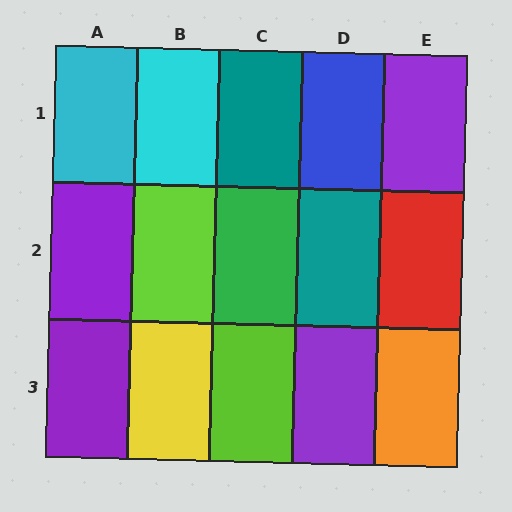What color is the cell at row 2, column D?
Teal.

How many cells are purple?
4 cells are purple.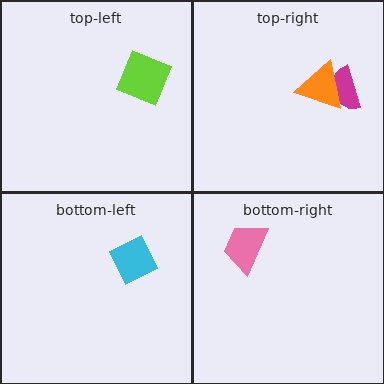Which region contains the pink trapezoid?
The bottom-right region.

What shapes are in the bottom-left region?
The cyan diamond.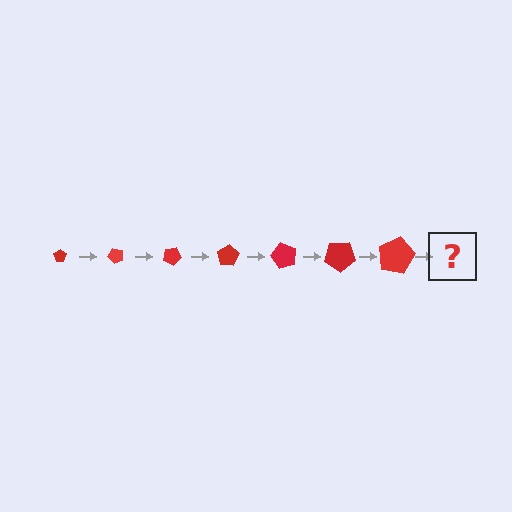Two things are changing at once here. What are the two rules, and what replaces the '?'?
The two rules are that the pentagon grows larger each step and it rotates 50 degrees each step. The '?' should be a pentagon, larger than the previous one and rotated 350 degrees from the start.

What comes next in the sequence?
The next element should be a pentagon, larger than the previous one and rotated 350 degrees from the start.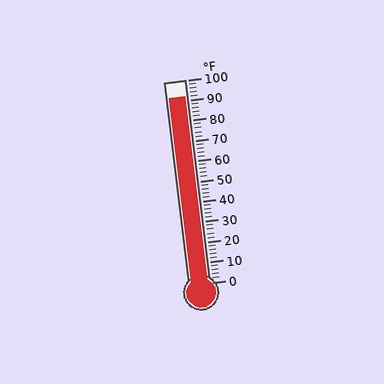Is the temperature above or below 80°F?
The temperature is above 80°F.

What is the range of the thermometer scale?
The thermometer scale ranges from 0°F to 100°F.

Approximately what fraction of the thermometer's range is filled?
The thermometer is filled to approximately 90% of its range.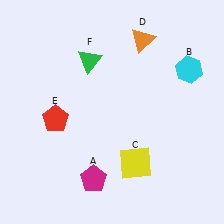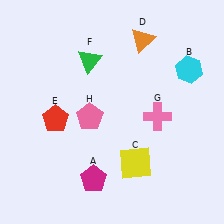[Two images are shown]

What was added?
A pink cross (G), a pink pentagon (H) were added in Image 2.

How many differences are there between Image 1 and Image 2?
There are 2 differences between the two images.